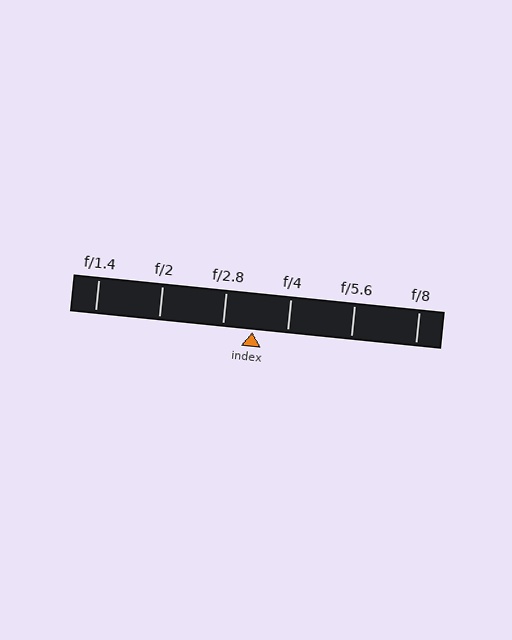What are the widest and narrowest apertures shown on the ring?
The widest aperture shown is f/1.4 and the narrowest is f/8.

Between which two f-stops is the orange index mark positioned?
The index mark is between f/2.8 and f/4.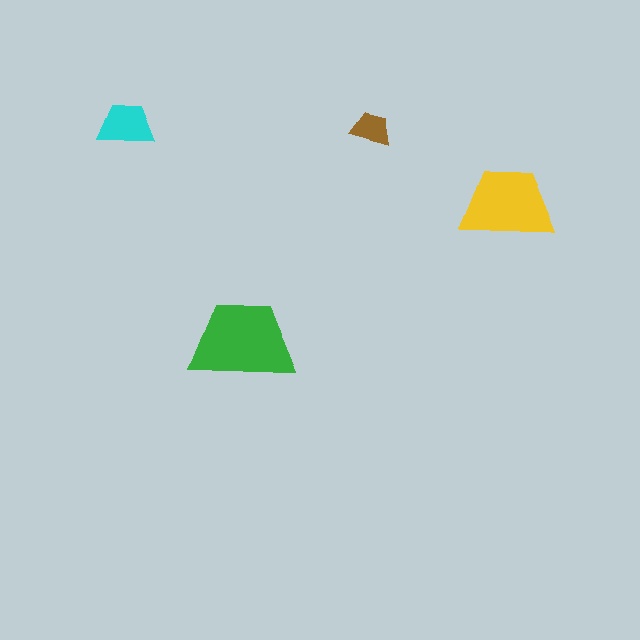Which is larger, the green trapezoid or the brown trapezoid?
The green one.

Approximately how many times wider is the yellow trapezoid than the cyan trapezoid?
About 1.5 times wider.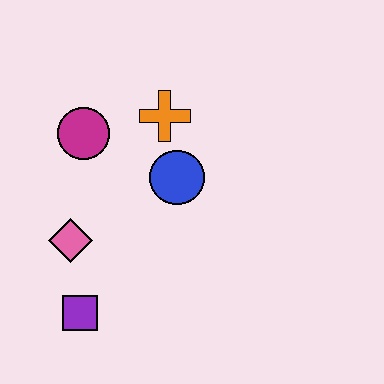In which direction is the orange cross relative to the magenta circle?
The orange cross is to the right of the magenta circle.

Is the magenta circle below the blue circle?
No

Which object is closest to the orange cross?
The blue circle is closest to the orange cross.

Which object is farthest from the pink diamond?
The orange cross is farthest from the pink diamond.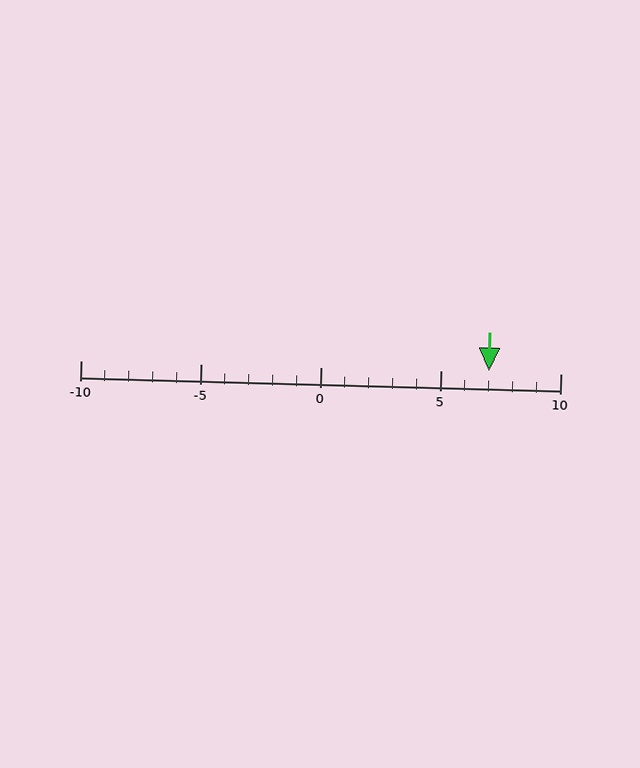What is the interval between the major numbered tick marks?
The major tick marks are spaced 5 units apart.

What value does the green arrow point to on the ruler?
The green arrow points to approximately 7.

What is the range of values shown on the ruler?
The ruler shows values from -10 to 10.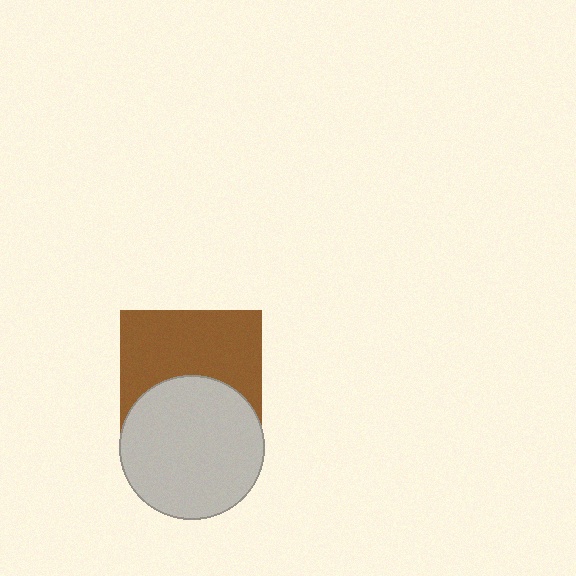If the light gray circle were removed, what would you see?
You would see the complete brown square.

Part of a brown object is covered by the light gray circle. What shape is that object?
It is a square.